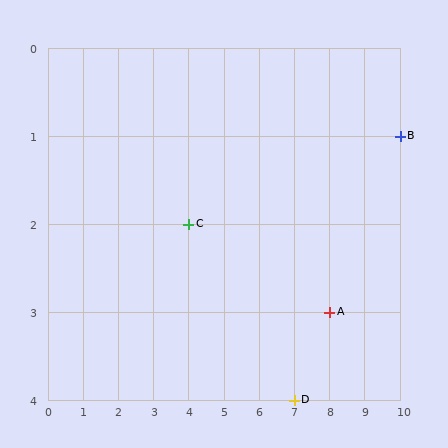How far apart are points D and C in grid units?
Points D and C are 3 columns and 2 rows apart (about 3.6 grid units diagonally).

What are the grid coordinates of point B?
Point B is at grid coordinates (10, 1).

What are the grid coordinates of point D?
Point D is at grid coordinates (7, 4).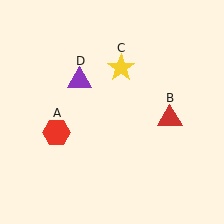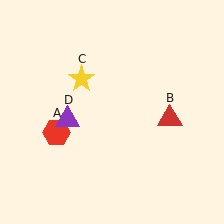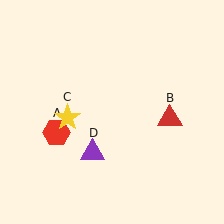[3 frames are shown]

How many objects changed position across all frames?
2 objects changed position: yellow star (object C), purple triangle (object D).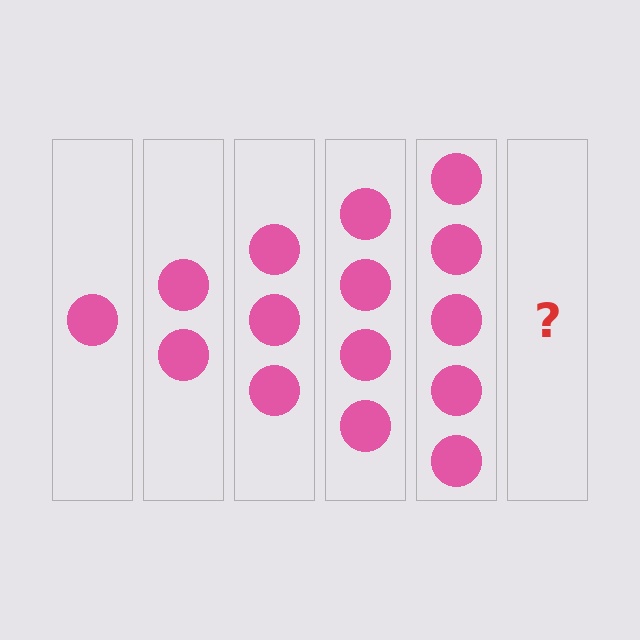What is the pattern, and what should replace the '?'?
The pattern is that each step adds one more circle. The '?' should be 6 circles.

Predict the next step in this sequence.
The next step is 6 circles.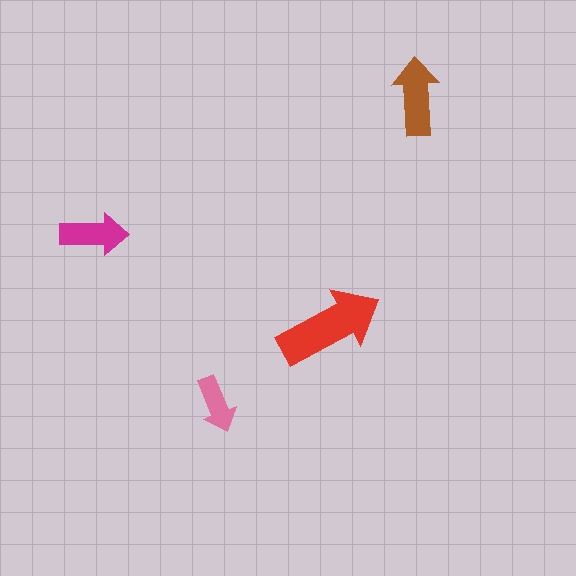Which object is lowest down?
The pink arrow is bottommost.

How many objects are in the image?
There are 4 objects in the image.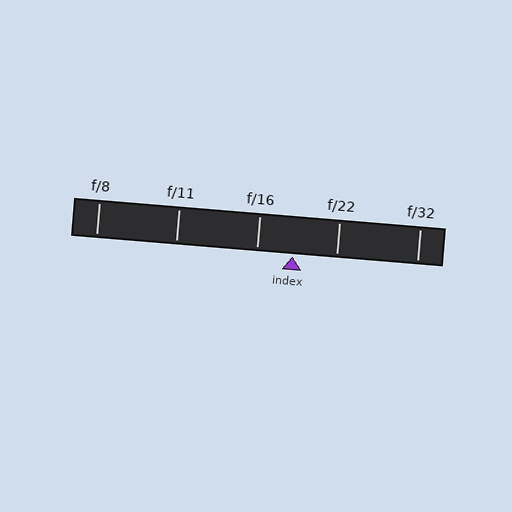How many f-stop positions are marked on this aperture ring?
There are 5 f-stop positions marked.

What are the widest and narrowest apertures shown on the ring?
The widest aperture shown is f/8 and the narrowest is f/32.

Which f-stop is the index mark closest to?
The index mark is closest to f/16.